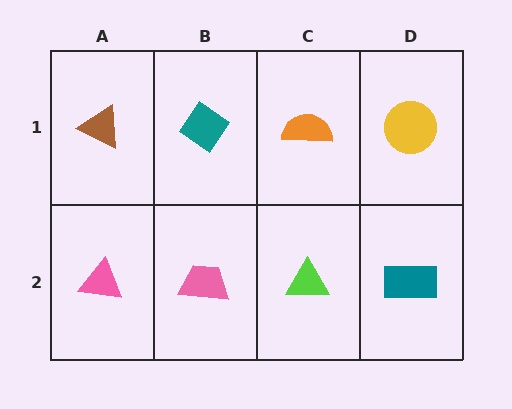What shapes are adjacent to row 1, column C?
A lime triangle (row 2, column C), a teal diamond (row 1, column B), a yellow circle (row 1, column D).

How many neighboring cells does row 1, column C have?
3.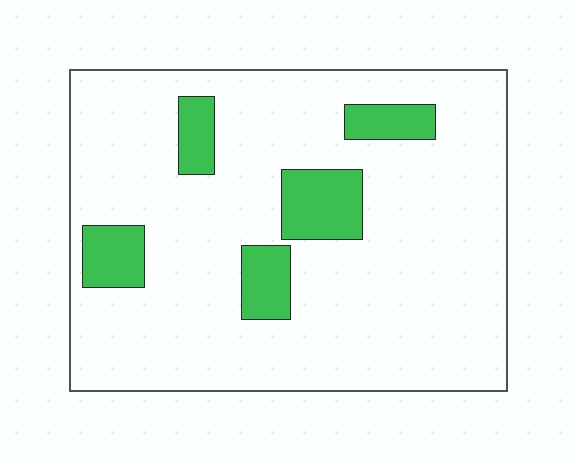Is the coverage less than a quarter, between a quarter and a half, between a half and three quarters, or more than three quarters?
Less than a quarter.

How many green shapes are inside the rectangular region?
5.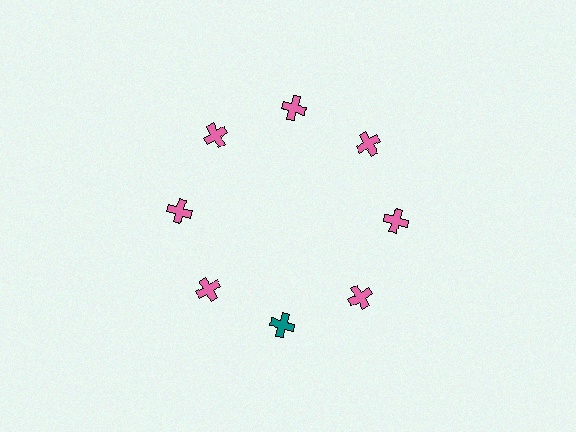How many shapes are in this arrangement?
There are 8 shapes arranged in a ring pattern.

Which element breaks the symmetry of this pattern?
The teal cross at roughly the 6 o'clock position breaks the symmetry. All other shapes are pink crosses.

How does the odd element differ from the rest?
It has a different color: teal instead of pink.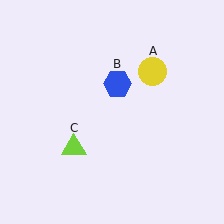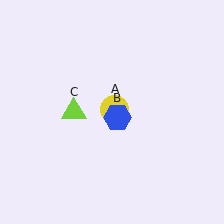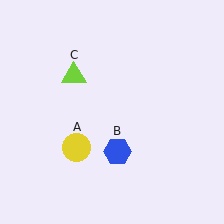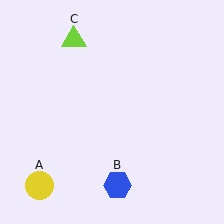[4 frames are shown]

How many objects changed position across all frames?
3 objects changed position: yellow circle (object A), blue hexagon (object B), lime triangle (object C).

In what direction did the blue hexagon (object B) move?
The blue hexagon (object B) moved down.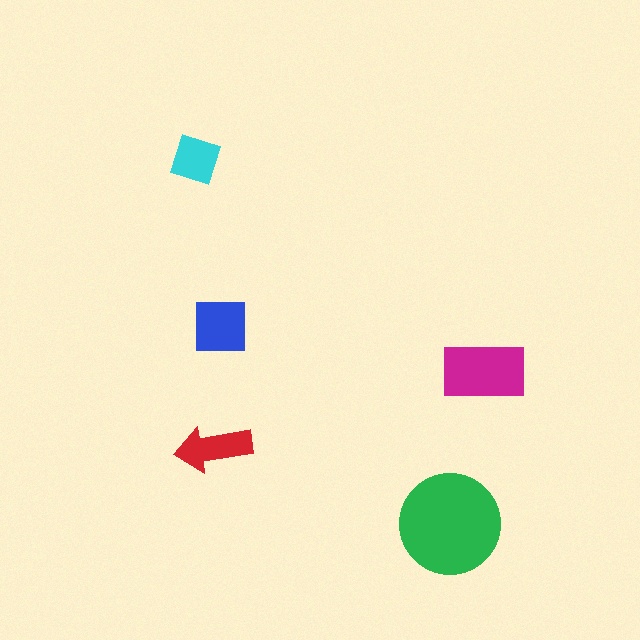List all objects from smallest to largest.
The cyan diamond, the red arrow, the blue square, the magenta rectangle, the green circle.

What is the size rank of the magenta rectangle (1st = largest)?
2nd.